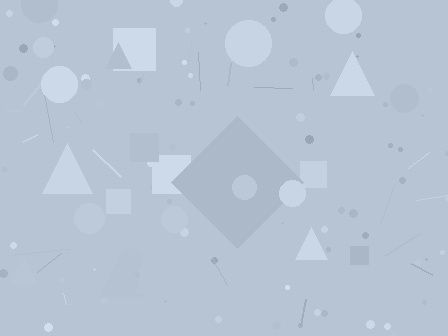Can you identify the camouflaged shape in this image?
The camouflaged shape is a diamond.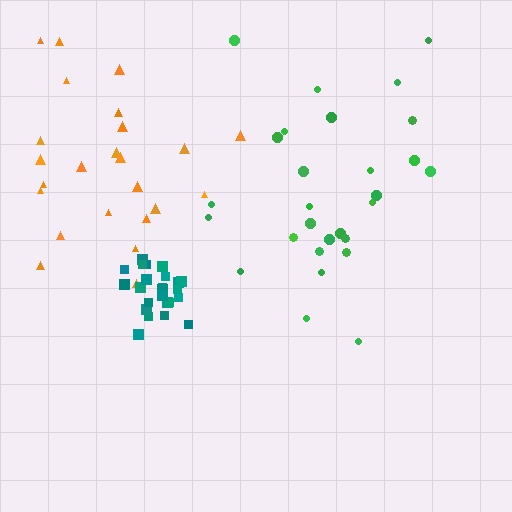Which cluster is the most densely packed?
Teal.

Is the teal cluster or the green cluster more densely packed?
Teal.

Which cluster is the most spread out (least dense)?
Green.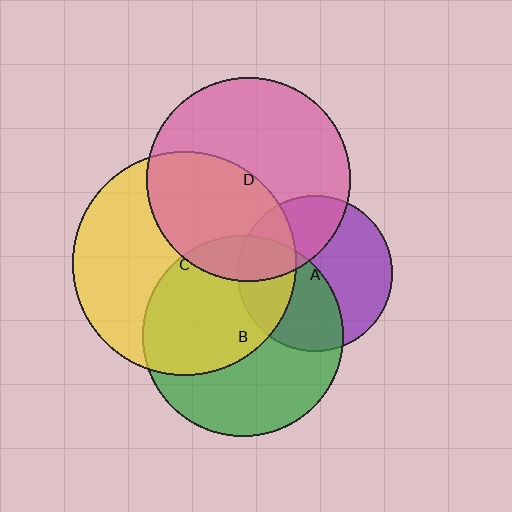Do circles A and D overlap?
Yes.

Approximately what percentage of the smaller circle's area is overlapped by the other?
Approximately 30%.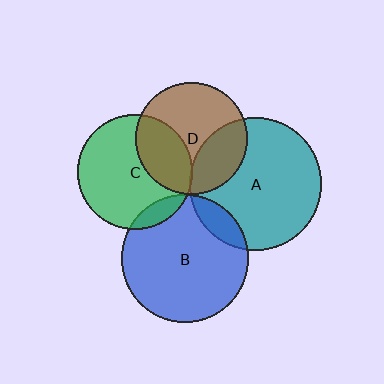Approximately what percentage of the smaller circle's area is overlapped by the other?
Approximately 30%.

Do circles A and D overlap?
Yes.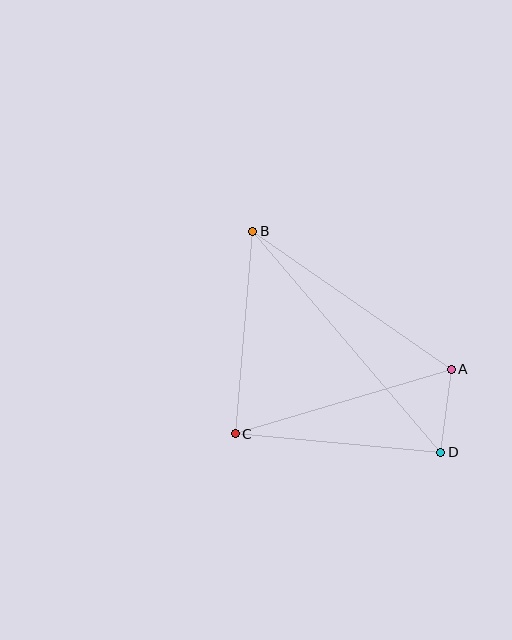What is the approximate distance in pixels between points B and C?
The distance between B and C is approximately 203 pixels.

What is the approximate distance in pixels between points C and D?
The distance between C and D is approximately 206 pixels.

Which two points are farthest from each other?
Points B and D are farthest from each other.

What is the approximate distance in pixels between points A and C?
The distance between A and C is approximately 225 pixels.